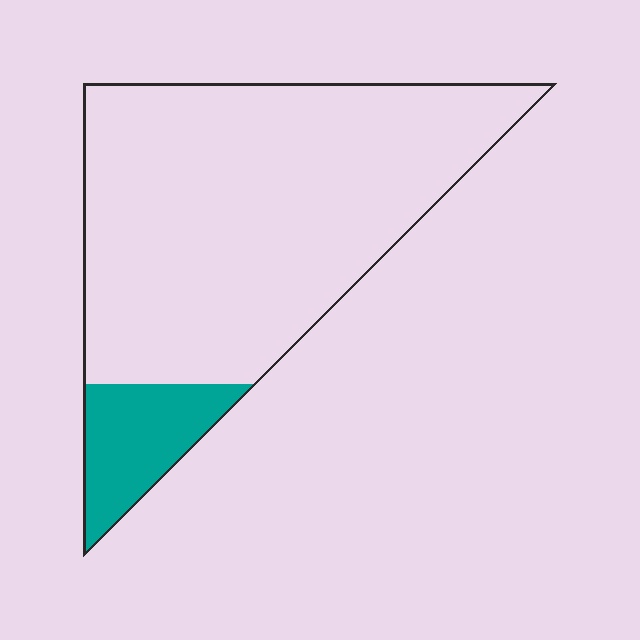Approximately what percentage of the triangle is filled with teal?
Approximately 15%.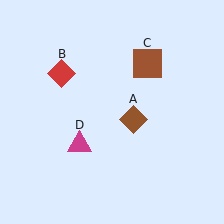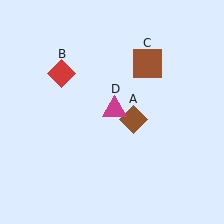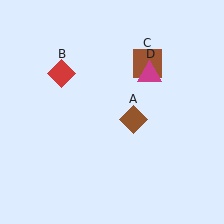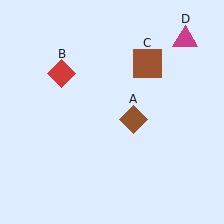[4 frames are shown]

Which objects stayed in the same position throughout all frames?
Brown diamond (object A) and red diamond (object B) and brown square (object C) remained stationary.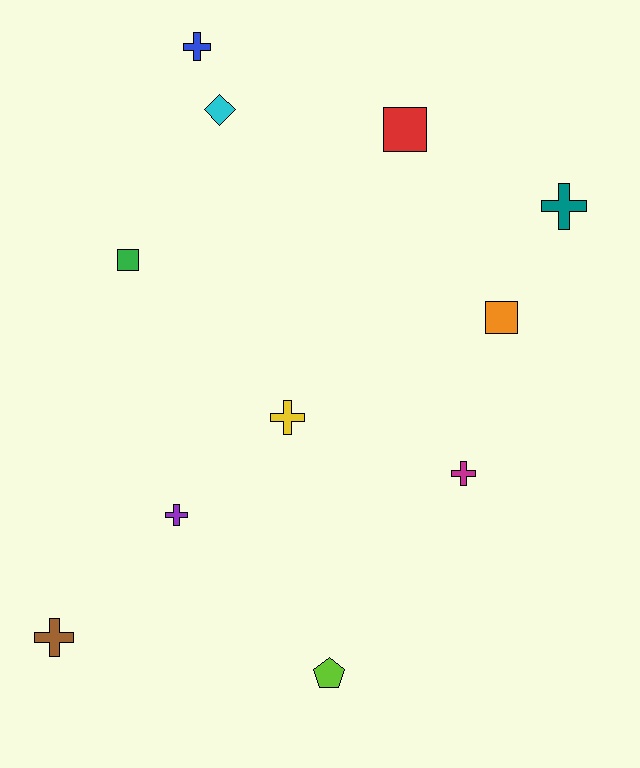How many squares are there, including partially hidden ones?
There are 3 squares.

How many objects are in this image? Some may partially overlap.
There are 11 objects.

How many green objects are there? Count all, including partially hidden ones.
There is 1 green object.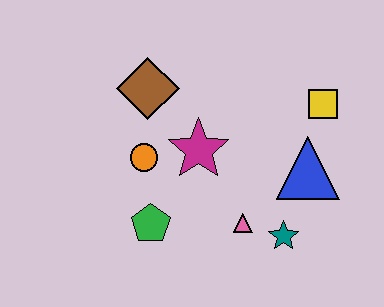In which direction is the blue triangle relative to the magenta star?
The blue triangle is to the right of the magenta star.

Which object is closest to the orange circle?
The magenta star is closest to the orange circle.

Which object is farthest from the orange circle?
The yellow square is farthest from the orange circle.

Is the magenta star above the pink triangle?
Yes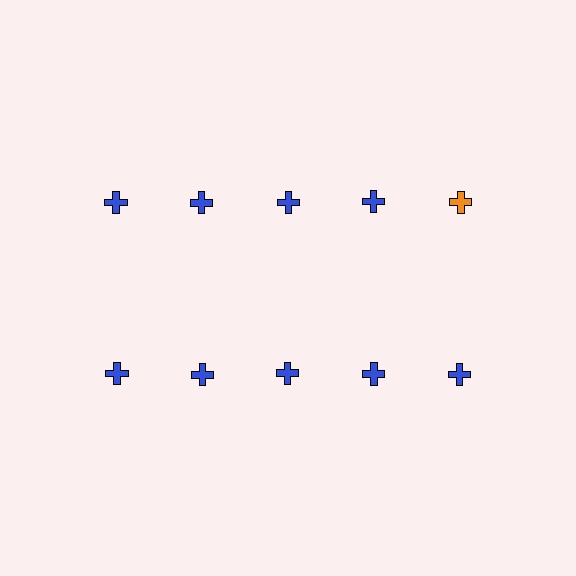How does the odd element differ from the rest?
It has a different color: orange instead of blue.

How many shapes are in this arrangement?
There are 10 shapes arranged in a grid pattern.